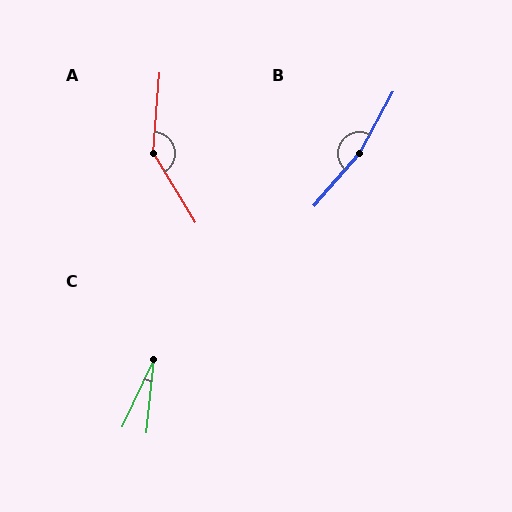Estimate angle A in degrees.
Approximately 144 degrees.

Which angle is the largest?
B, at approximately 168 degrees.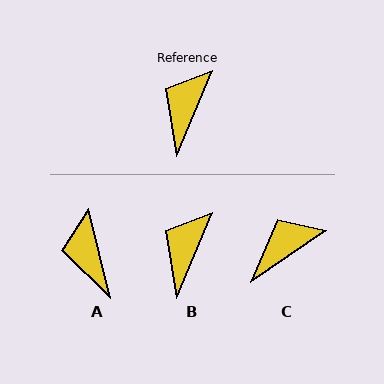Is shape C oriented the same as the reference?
No, it is off by about 33 degrees.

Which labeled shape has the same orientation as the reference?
B.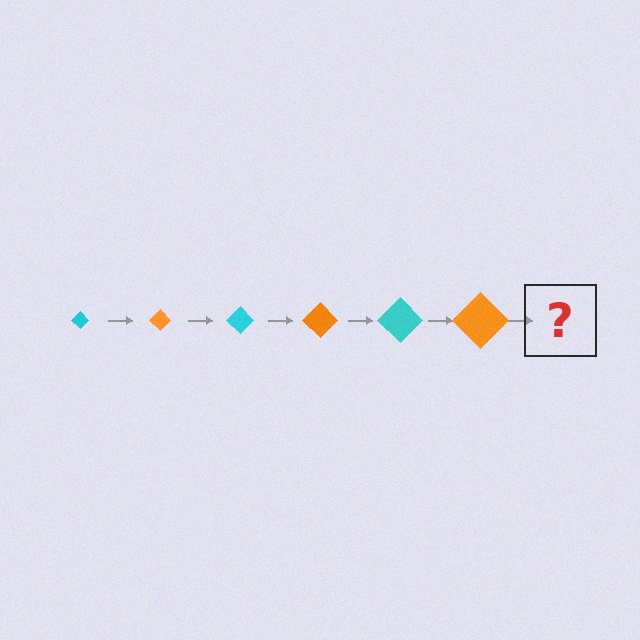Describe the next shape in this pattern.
It should be a cyan diamond, larger than the previous one.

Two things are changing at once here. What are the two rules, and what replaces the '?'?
The two rules are that the diamond grows larger each step and the color cycles through cyan and orange. The '?' should be a cyan diamond, larger than the previous one.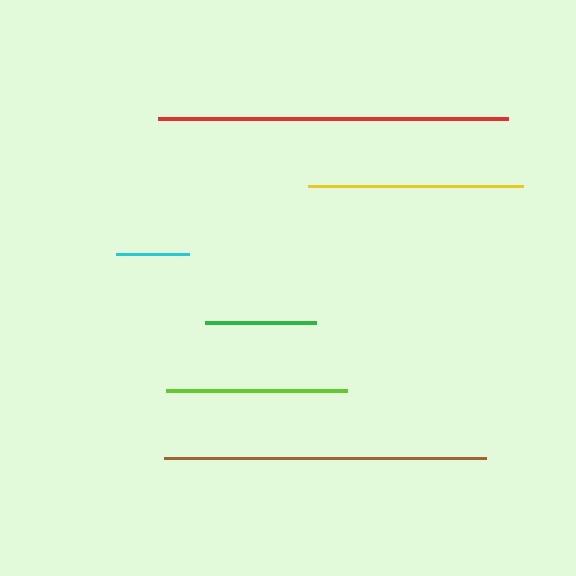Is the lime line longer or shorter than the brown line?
The brown line is longer than the lime line.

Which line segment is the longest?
The red line is the longest at approximately 350 pixels.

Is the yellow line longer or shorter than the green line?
The yellow line is longer than the green line.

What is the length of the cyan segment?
The cyan segment is approximately 72 pixels long.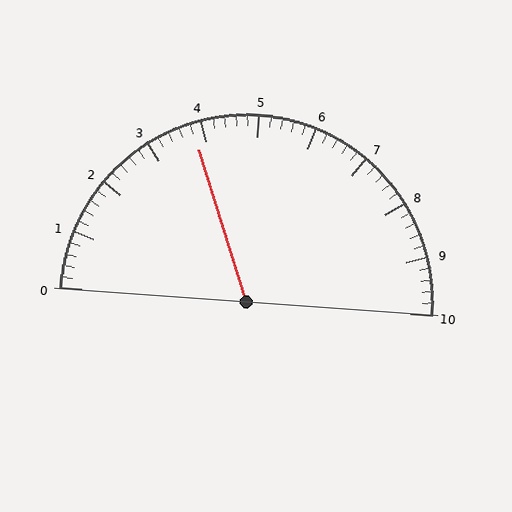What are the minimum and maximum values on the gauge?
The gauge ranges from 0 to 10.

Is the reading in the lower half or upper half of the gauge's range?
The reading is in the lower half of the range (0 to 10).